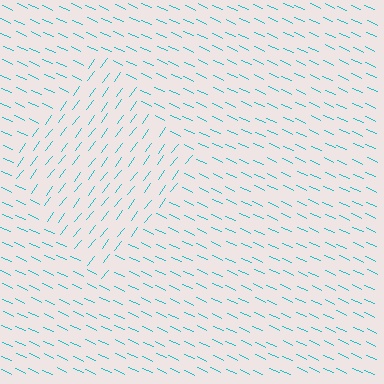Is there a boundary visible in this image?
Yes, there is a texture boundary formed by a change in line orientation.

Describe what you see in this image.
The image is filled with small cyan line segments. A diamond region in the image has lines oriented differently from the surrounding lines, creating a visible texture boundary.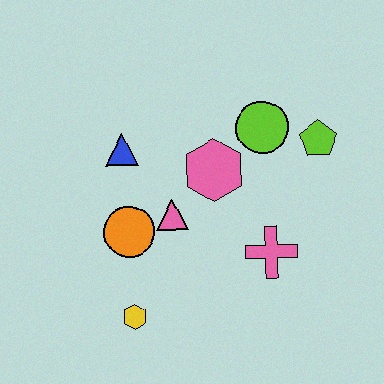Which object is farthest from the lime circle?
The yellow hexagon is farthest from the lime circle.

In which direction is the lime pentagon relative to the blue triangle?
The lime pentagon is to the right of the blue triangle.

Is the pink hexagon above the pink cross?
Yes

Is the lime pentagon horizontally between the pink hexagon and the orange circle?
No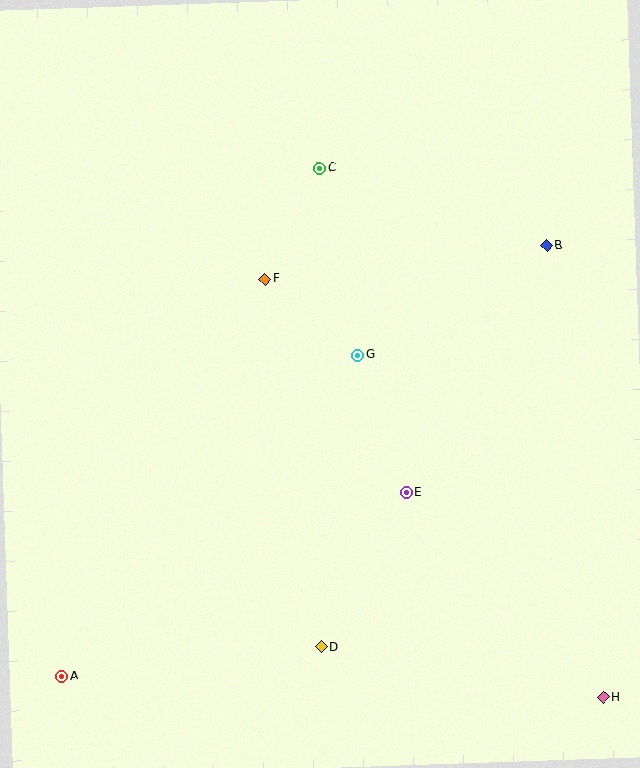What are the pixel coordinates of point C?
Point C is at (319, 168).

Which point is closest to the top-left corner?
Point C is closest to the top-left corner.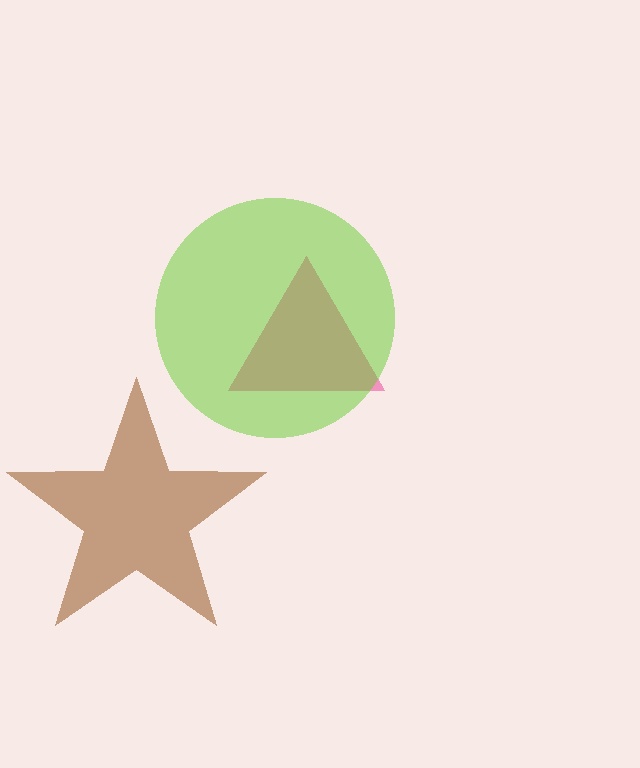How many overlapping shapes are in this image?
There are 3 overlapping shapes in the image.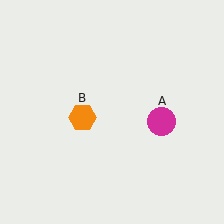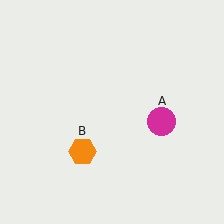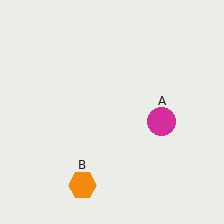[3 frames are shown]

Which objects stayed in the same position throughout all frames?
Magenta circle (object A) remained stationary.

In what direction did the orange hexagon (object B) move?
The orange hexagon (object B) moved down.